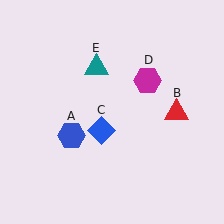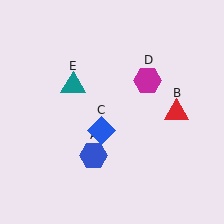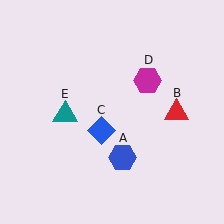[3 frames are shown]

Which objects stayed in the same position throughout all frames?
Red triangle (object B) and blue diamond (object C) and magenta hexagon (object D) remained stationary.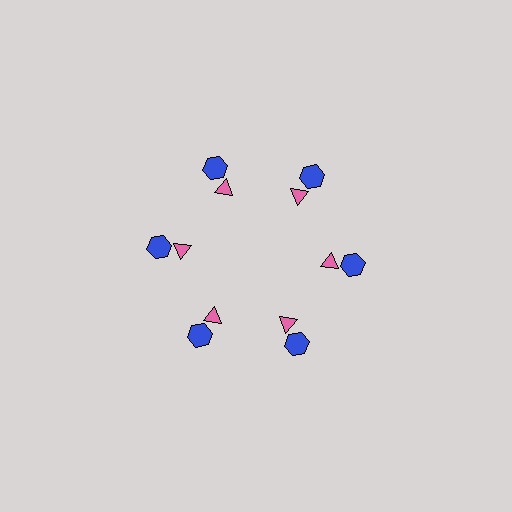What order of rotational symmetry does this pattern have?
This pattern has 6-fold rotational symmetry.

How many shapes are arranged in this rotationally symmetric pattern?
There are 12 shapes, arranged in 6 groups of 2.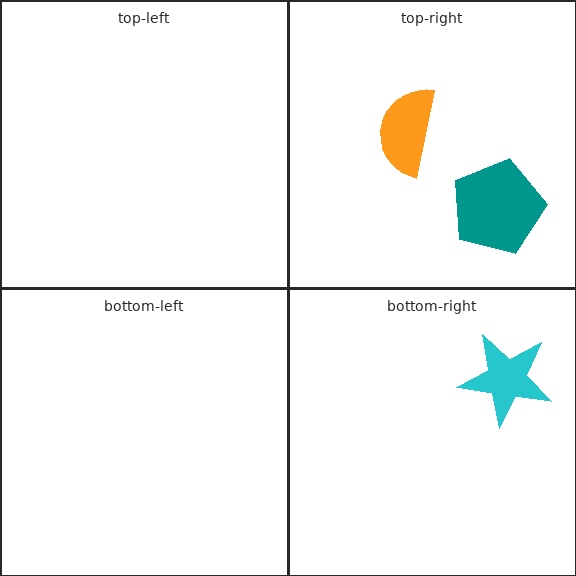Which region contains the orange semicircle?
The top-right region.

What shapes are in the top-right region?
The orange semicircle, the teal pentagon.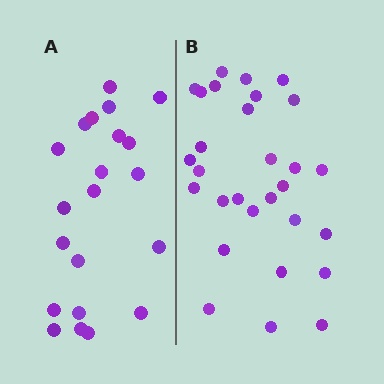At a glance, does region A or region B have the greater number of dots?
Region B (the right region) has more dots.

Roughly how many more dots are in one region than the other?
Region B has roughly 8 or so more dots than region A.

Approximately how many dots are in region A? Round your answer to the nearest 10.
About 20 dots. (The exact count is 21, which rounds to 20.)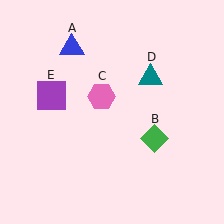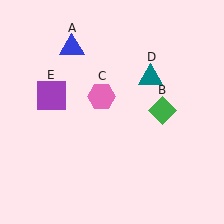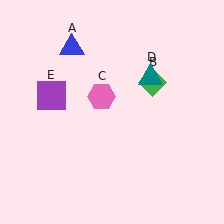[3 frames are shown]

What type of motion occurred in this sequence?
The green diamond (object B) rotated counterclockwise around the center of the scene.